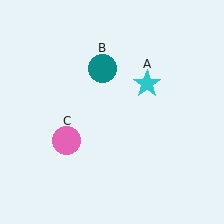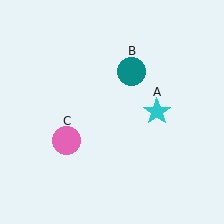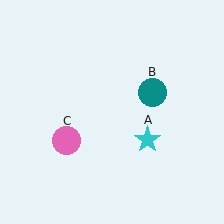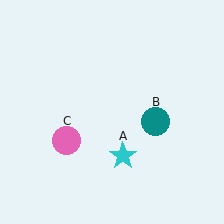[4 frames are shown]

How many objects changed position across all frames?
2 objects changed position: cyan star (object A), teal circle (object B).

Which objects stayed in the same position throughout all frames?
Pink circle (object C) remained stationary.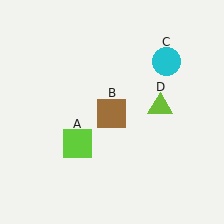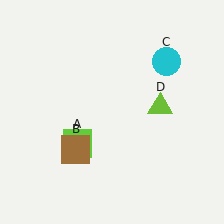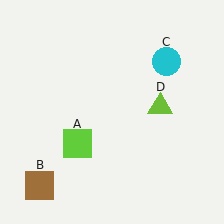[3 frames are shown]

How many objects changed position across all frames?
1 object changed position: brown square (object B).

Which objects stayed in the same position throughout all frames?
Lime square (object A) and cyan circle (object C) and lime triangle (object D) remained stationary.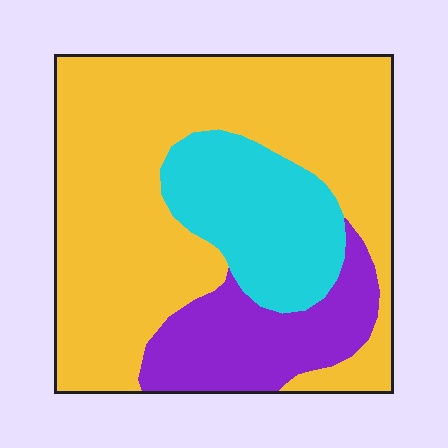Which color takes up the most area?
Yellow, at roughly 65%.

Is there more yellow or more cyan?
Yellow.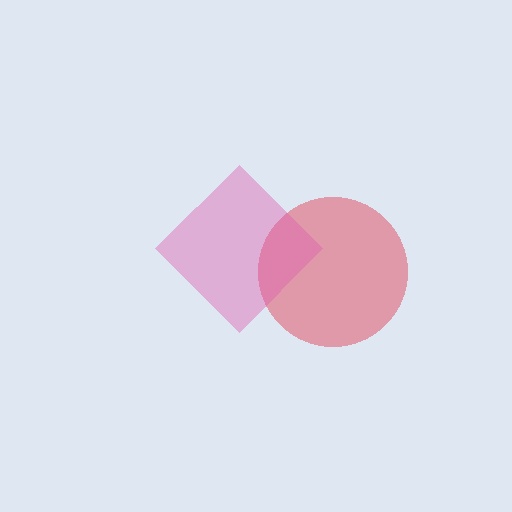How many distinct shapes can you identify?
There are 2 distinct shapes: a red circle, a pink diamond.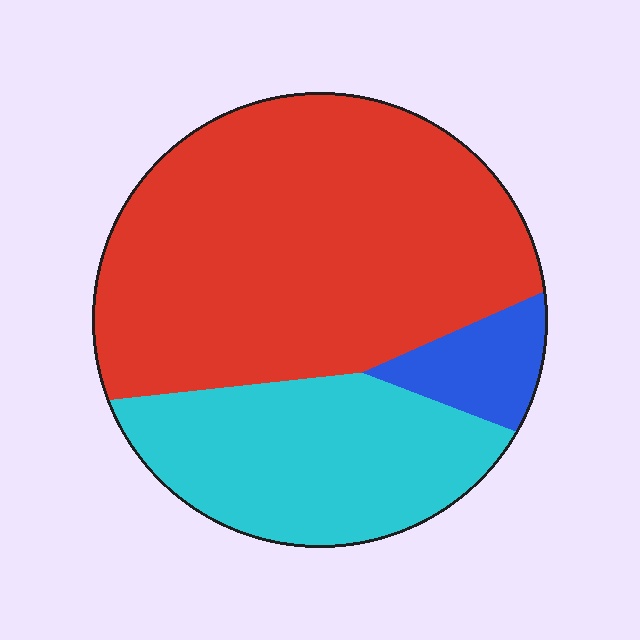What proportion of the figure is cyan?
Cyan covers roughly 30% of the figure.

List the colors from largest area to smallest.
From largest to smallest: red, cyan, blue.